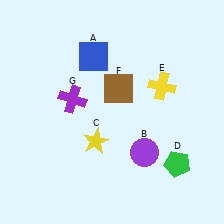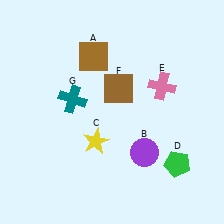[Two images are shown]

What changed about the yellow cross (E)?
In Image 1, E is yellow. In Image 2, it changed to pink.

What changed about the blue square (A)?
In Image 1, A is blue. In Image 2, it changed to brown.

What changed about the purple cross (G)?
In Image 1, G is purple. In Image 2, it changed to teal.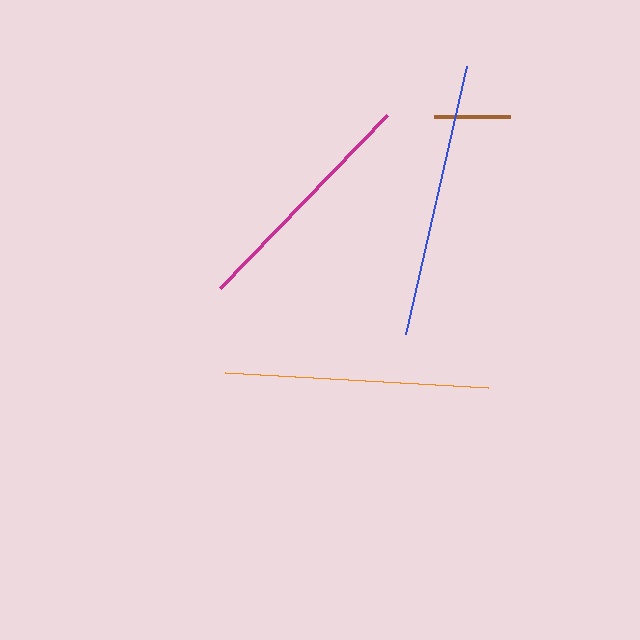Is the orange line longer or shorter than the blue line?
The blue line is longer than the orange line.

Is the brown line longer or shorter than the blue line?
The blue line is longer than the brown line.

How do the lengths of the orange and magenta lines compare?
The orange and magenta lines are approximately the same length.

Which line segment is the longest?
The blue line is the longest at approximately 275 pixels.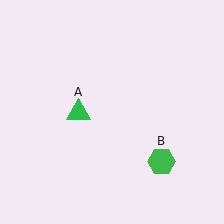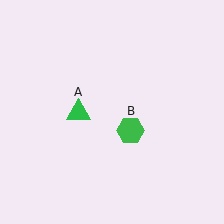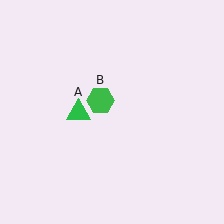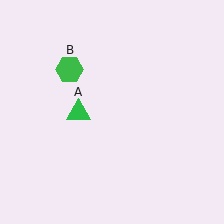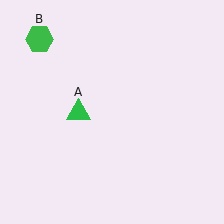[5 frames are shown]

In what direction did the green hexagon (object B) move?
The green hexagon (object B) moved up and to the left.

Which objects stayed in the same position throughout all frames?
Green triangle (object A) remained stationary.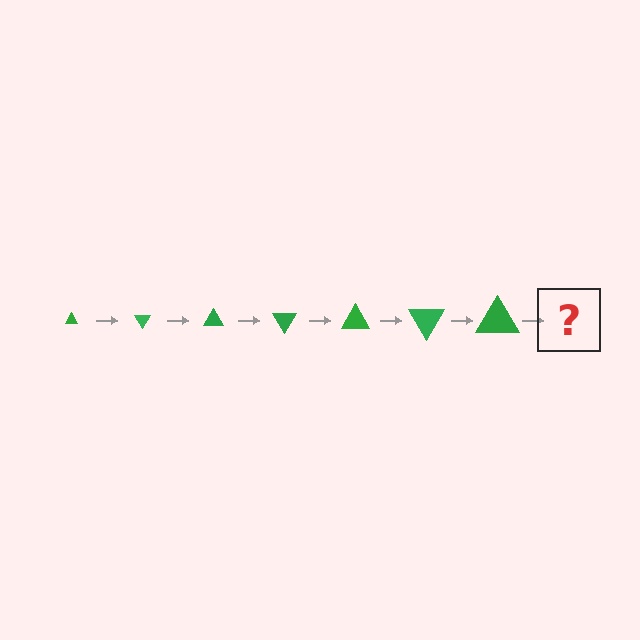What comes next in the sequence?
The next element should be a triangle, larger than the previous one and rotated 420 degrees from the start.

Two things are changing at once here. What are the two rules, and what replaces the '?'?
The two rules are that the triangle grows larger each step and it rotates 60 degrees each step. The '?' should be a triangle, larger than the previous one and rotated 420 degrees from the start.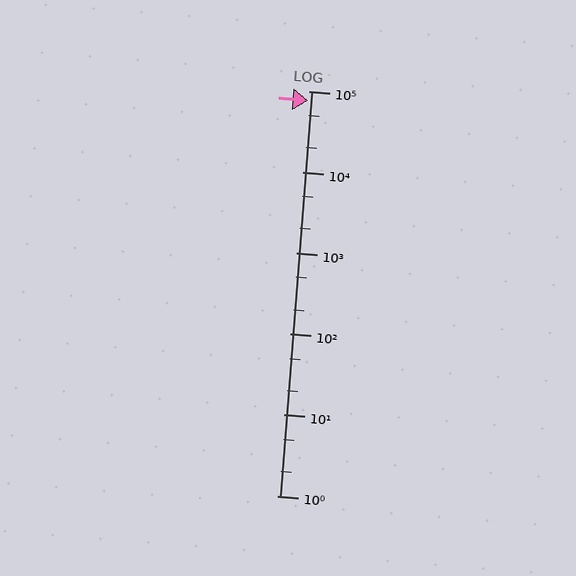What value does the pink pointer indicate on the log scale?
The pointer indicates approximately 77000.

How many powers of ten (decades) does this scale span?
The scale spans 5 decades, from 1 to 100000.